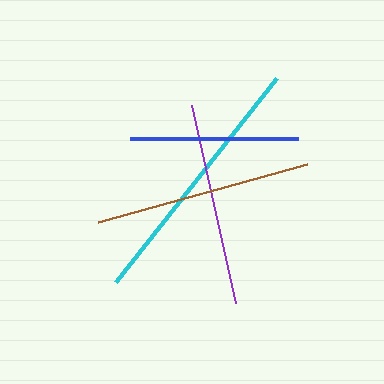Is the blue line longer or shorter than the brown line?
The brown line is longer than the blue line.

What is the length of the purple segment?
The purple segment is approximately 203 pixels long.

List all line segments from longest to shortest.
From longest to shortest: cyan, brown, purple, blue.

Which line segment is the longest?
The cyan line is the longest at approximately 260 pixels.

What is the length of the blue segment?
The blue segment is approximately 168 pixels long.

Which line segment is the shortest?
The blue line is the shortest at approximately 168 pixels.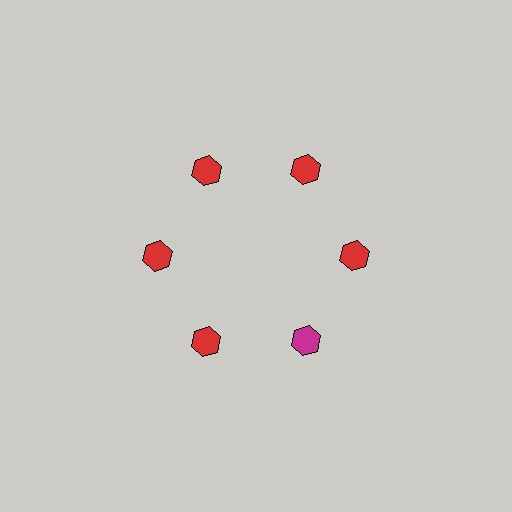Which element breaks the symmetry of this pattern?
The magenta hexagon at roughly the 5 o'clock position breaks the symmetry. All other shapes are red hexagons.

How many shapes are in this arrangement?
There are 6 shapes arranged in a ring pattern.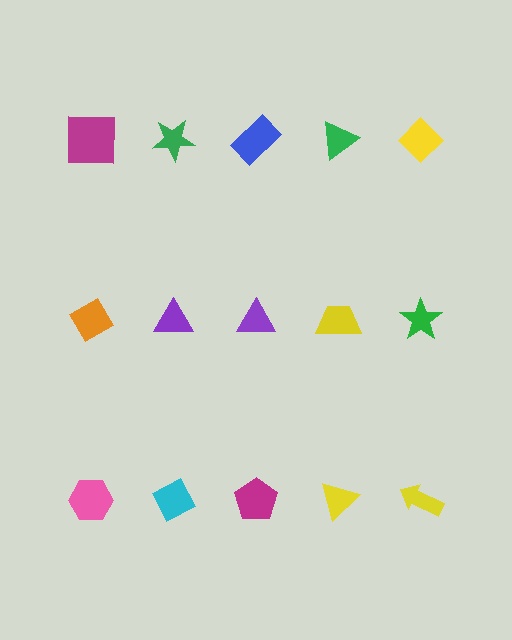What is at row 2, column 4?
A yellow trapezoid.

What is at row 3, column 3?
A magenta pentagon.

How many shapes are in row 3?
5 shapes.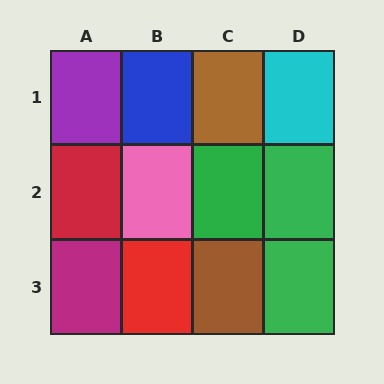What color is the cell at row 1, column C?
Brown.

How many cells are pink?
1 cell is pink.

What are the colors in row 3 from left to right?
Magenta, red, brown, green.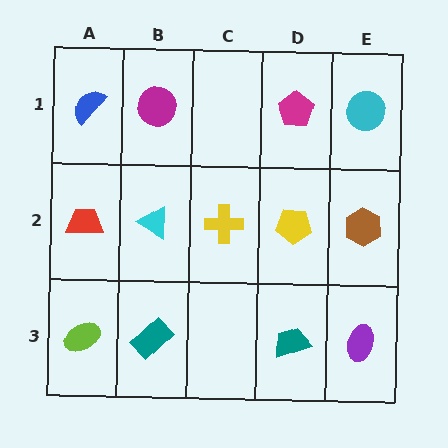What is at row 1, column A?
A blue semicircle.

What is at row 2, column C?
A yellow cross.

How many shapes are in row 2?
5 shapes.